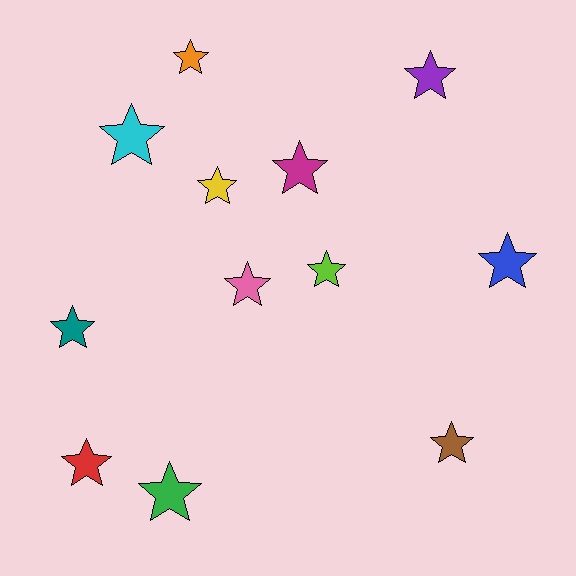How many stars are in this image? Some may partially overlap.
There are 12 stars.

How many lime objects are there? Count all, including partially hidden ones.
There is 1 lime object.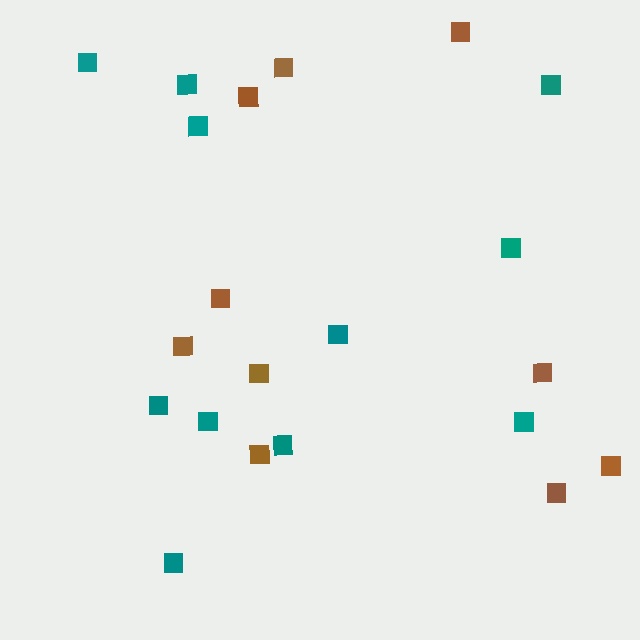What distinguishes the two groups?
There are 2 groups: one group of teal squares (11) and one group of brown squares (10).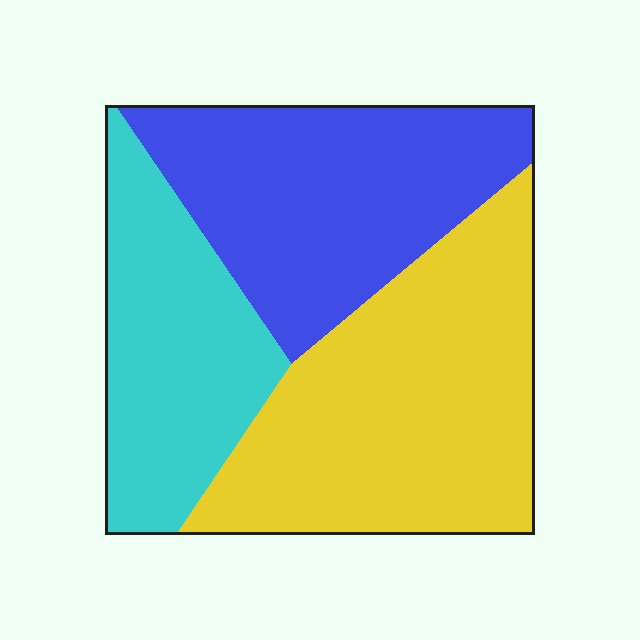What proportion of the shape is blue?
Blue covers roughly 35% of the shape.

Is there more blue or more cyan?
Blue.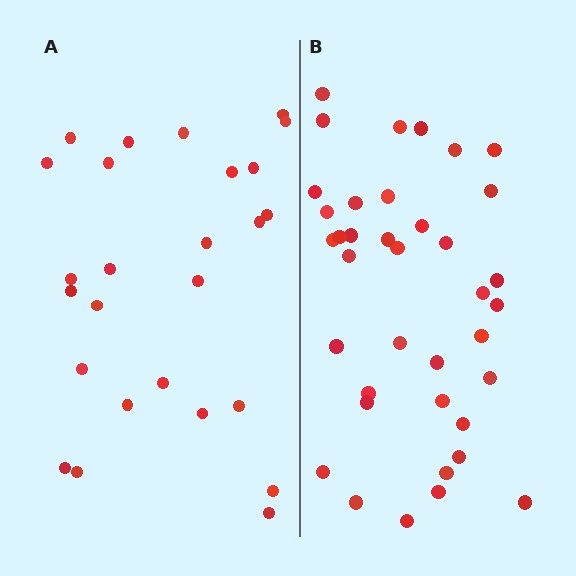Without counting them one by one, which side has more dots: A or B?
Region B (the right region) has more dots.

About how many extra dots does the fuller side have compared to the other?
Region B has roughly 12 or so more dots than region A.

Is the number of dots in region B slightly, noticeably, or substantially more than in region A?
Region B has substantially more. The ratio is roughly 1.5 to 1.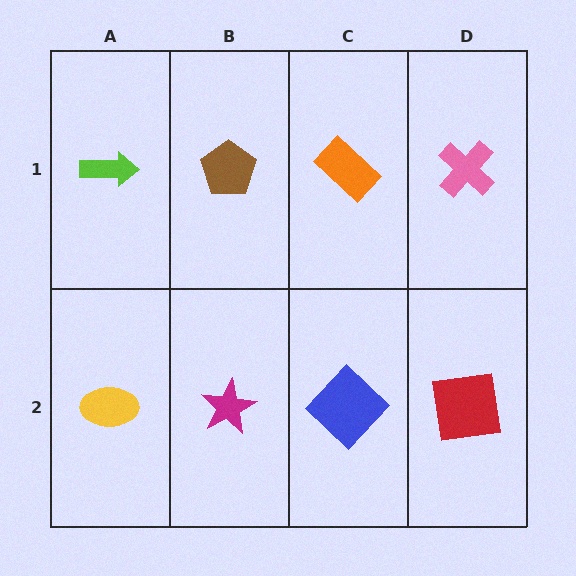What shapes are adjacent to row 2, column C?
An orange rectangle (row 1, column C), a magenta star (row 2, column B), a red square (row 2, column D).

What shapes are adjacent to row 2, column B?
A brown pentagon (row 1, column B), a yellow ellipse (row 2, column A), a blue diamond (row 2, column C).